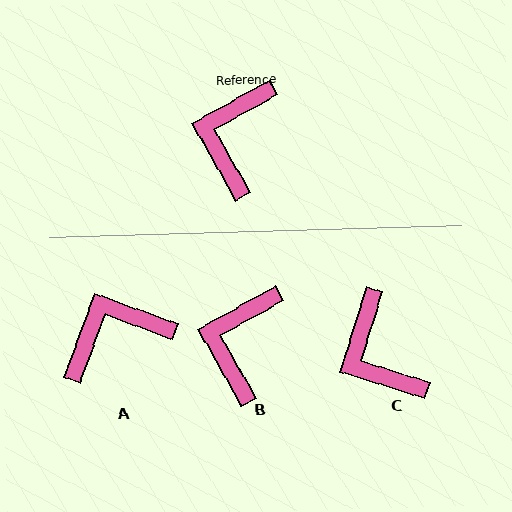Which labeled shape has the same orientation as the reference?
B.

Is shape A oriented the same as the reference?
No, it is off by about 49 degrees.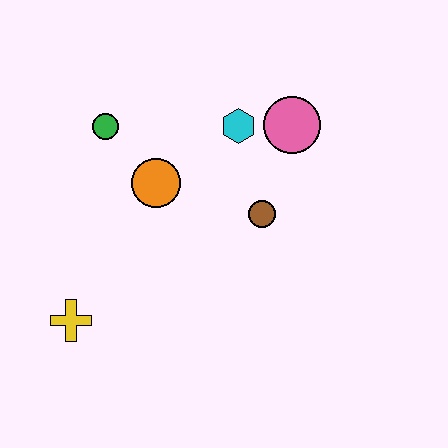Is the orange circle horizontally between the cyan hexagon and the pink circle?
No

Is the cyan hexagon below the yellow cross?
No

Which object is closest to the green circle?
The orange circle is closest to the green circle.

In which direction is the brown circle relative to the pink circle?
The brown circle is below the pink circle.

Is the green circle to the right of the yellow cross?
Yes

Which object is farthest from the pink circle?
The yellow cross is farthest from the pink circle.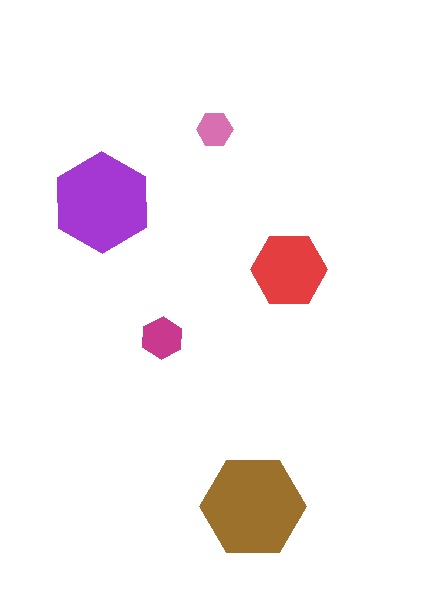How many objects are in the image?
There are 5 objects in the image.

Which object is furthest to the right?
The red hexagon is rightmost.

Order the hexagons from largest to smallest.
the brown one, the purple one, the red one, the magenta one, the pink one.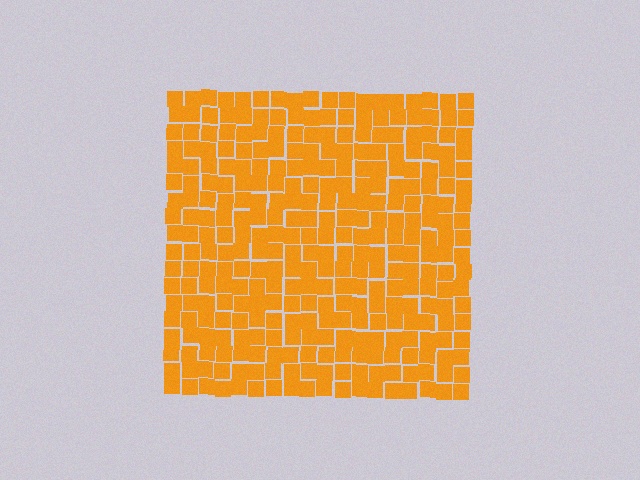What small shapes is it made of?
It is made of small squares.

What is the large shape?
The large shape is a square.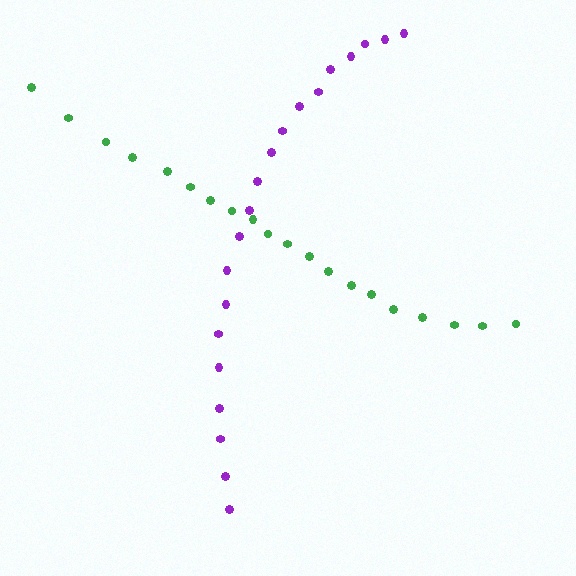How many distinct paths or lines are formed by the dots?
There are 2 distinct paths.